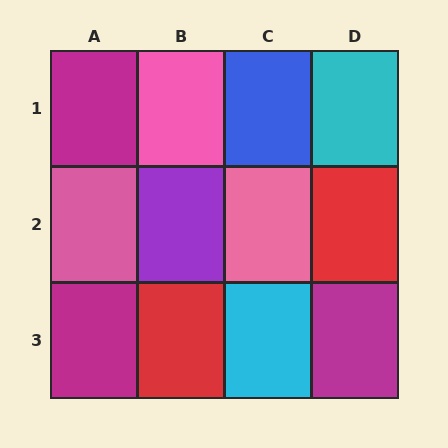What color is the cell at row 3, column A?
Magenta.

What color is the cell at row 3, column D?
Magenta.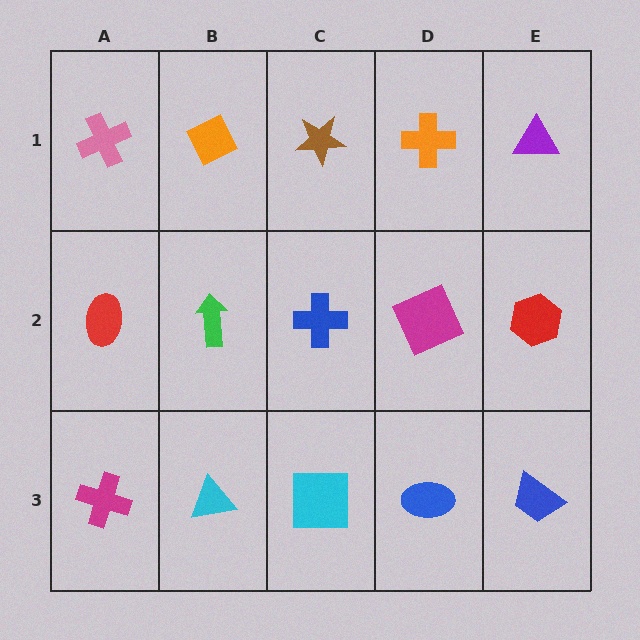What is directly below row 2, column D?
A blue ellipse.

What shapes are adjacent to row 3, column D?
A magenta square (row 2, column D), a cyan square (row 3, column C), a blue trapezoid (row 3, column E).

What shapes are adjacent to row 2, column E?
A purple triangle (row 1, column E), a blue trapezoid (row 3, column E), a magenta square (row 2, column D).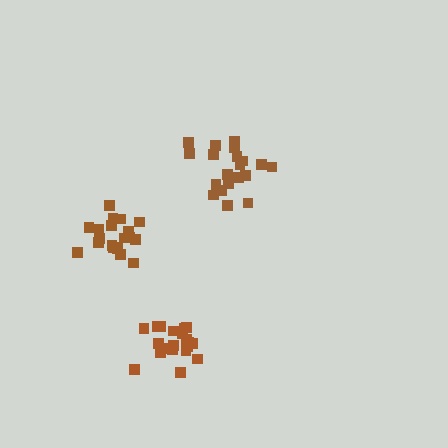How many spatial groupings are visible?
There are 3 spatial groupings.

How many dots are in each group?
Group 1: 20 dots, Group 2: 20 dots, Group 3: 20 dots (60 total).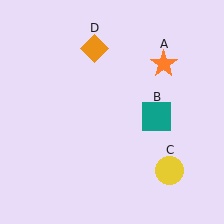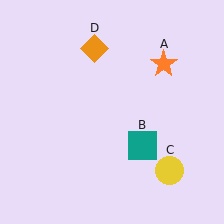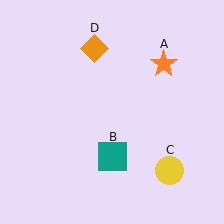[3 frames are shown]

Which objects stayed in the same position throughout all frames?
Orange star (object A) and yellow circle (object C) and orange diamond (object D) remained stationary.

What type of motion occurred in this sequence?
The teal square (object B) rotated clockwise around the center of the scene.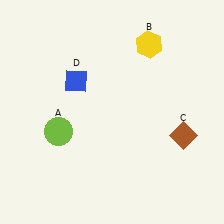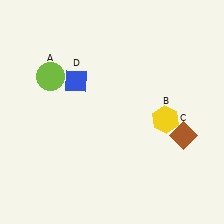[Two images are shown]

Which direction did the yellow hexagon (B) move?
The yellow hexagon (B) moved down.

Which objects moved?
The objects that moved are: the lime circle (A), the yellow hexagon (B).